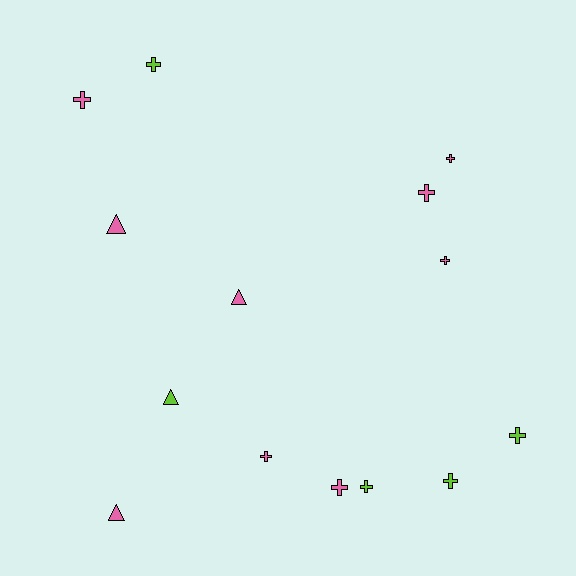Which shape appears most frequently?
Cross, with 10 objects.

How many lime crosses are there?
There are 4 lime crosses.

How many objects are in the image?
There are 14 objects.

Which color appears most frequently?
Pink, with 9 objects.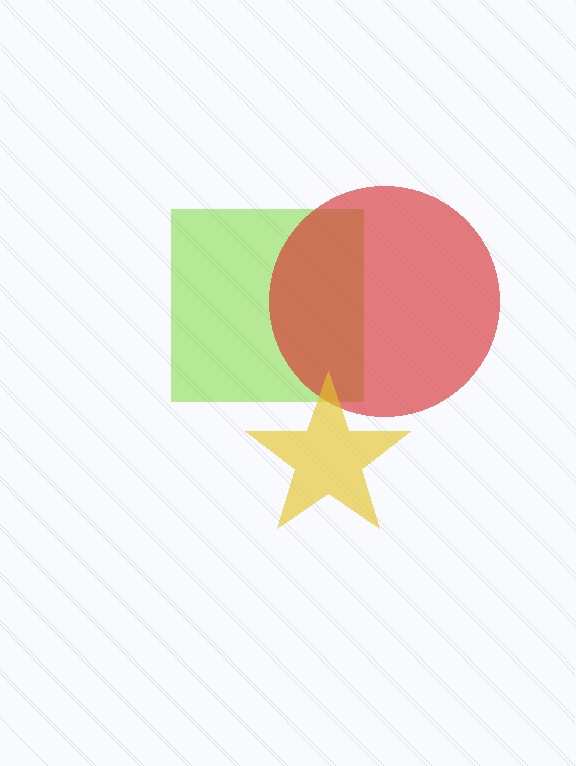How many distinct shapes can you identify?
There are 3 distinct shapes: a lime square, a red circle, a yellow star.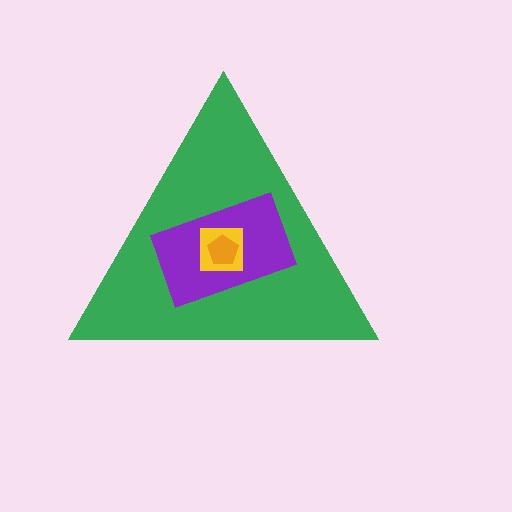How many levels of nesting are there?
4.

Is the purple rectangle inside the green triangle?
Yes.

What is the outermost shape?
The green triangle.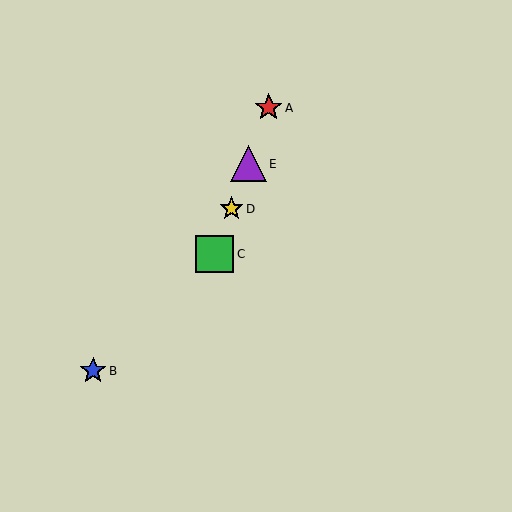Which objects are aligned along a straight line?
Objects A, C, D, E are aligned along a straight line.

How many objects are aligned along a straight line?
4 objects (A, C, D, E) are aligned along a straight line.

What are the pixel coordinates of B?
Object B is at (93, 371).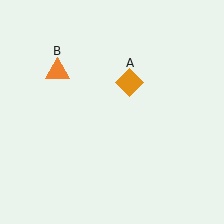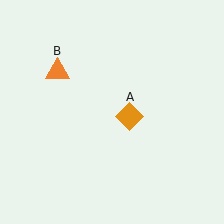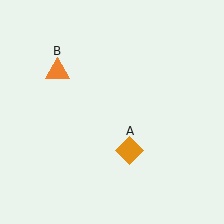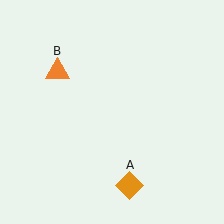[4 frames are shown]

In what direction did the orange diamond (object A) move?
The orange diamond (object A) moved down.